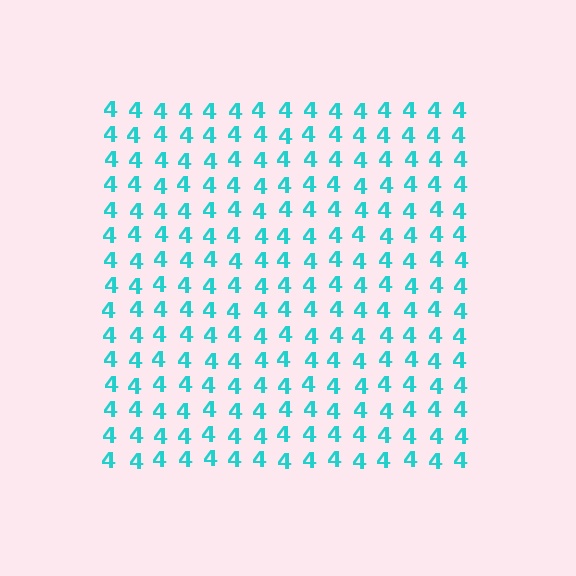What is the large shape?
The large shape is a square.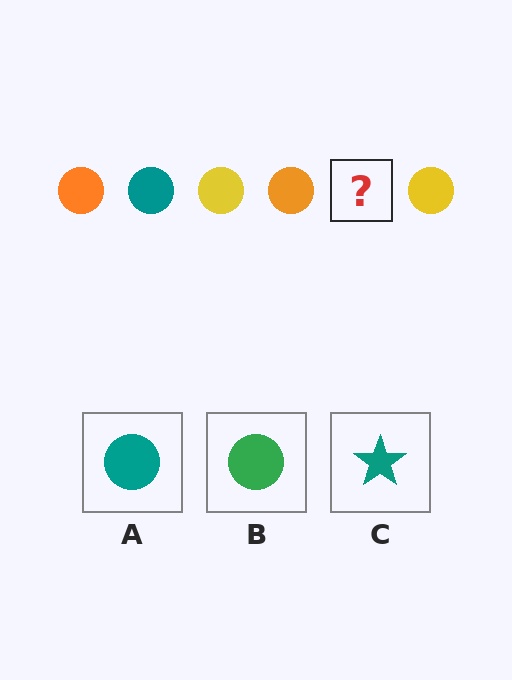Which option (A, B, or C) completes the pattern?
A.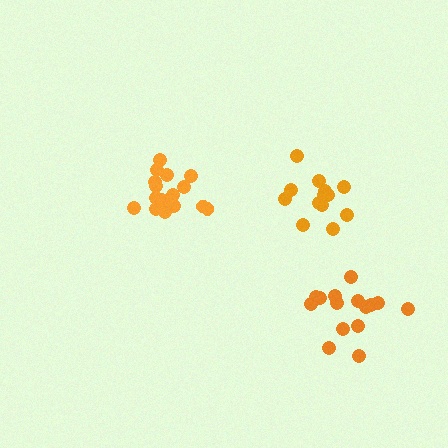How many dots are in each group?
Group 1: 13 dots, Group 2: 15 dots, Group 3: 16 dots (44 total).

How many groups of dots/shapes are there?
There are 3 groups.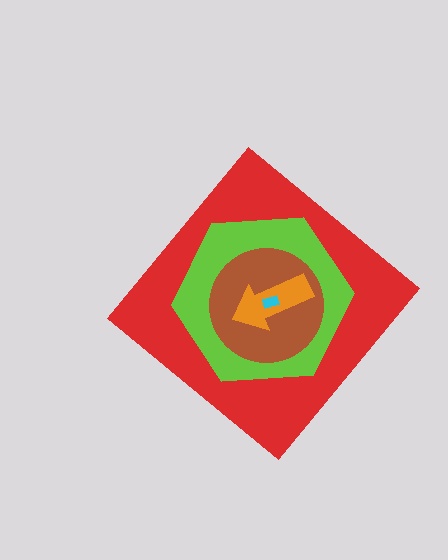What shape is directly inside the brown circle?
The orange arrow.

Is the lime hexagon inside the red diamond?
Yes.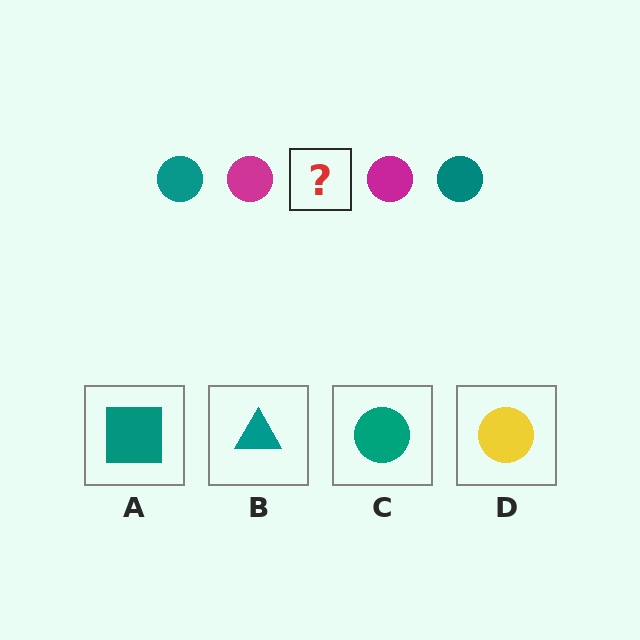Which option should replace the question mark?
Option C.